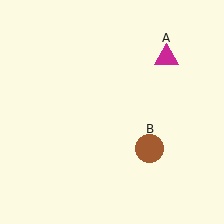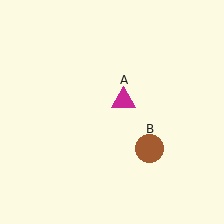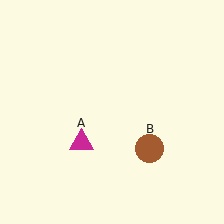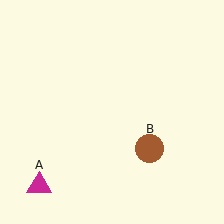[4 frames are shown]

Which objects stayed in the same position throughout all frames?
Brown circle (object B) remained stationary.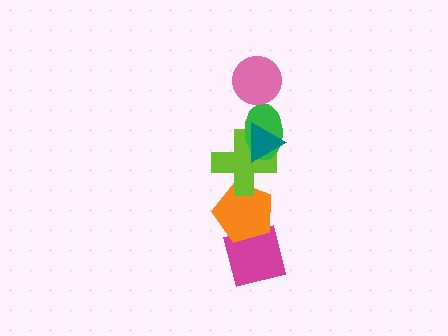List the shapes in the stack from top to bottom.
From top to bottom: the pink circle, the teal triangle, the green ellipse, the lime cross, the orange pentagon, the magenta square.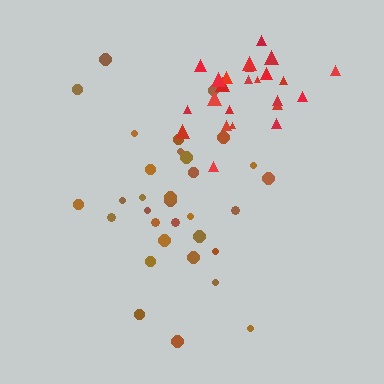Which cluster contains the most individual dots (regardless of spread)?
Brown (32).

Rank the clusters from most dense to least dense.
red, brown.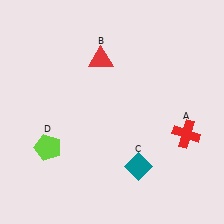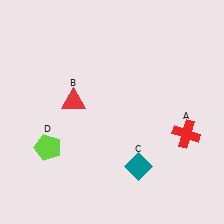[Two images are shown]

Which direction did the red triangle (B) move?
The red triangle (B) moved down.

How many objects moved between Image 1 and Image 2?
1 object moved between the two images.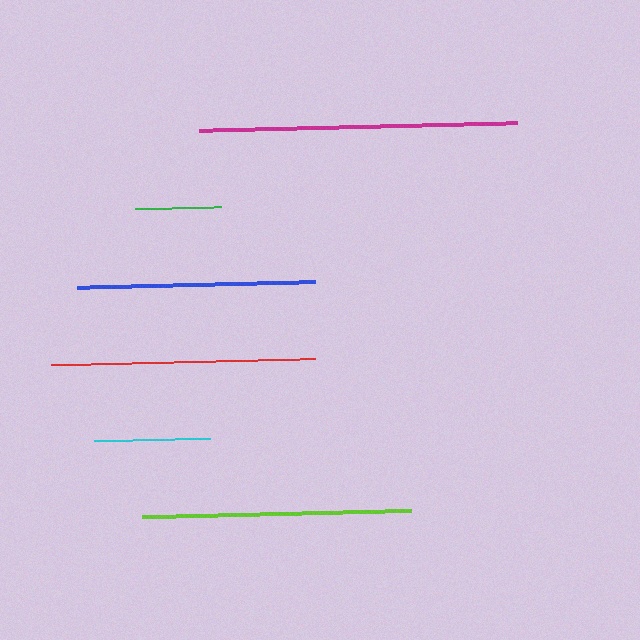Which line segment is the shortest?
The green line is the shortest at approximately 87 pixels.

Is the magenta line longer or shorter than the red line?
The magenta line is longer than the red line.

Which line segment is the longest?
The magenta line is the longest at approximately 318 pixels.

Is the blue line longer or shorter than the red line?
The red line is longer than the blue line.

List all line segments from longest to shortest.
From longest to shortest: magenta, lime, red, blue, cyan, green.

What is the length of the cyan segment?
The cyan segment is approximately 116 pixels long.